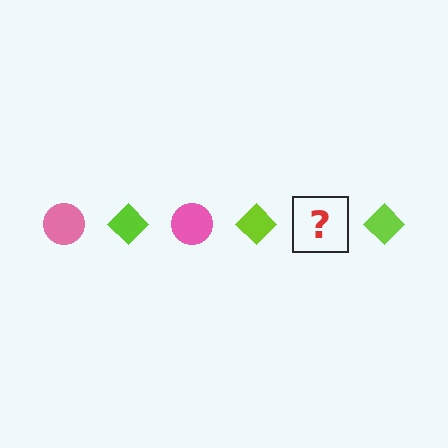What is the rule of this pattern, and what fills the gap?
The rule is that the pattern alternates between pink circle and lime diamond. The gap should be filled with a pink circle.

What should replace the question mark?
The question mark should be replaced with a pink circle.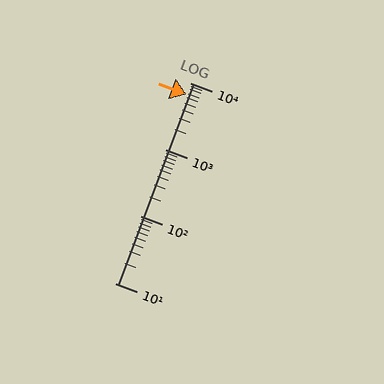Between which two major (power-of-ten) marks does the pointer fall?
The pointer is between 1000 and 10000.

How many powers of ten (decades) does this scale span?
The scale spans 3 decades, from 10 to 10000.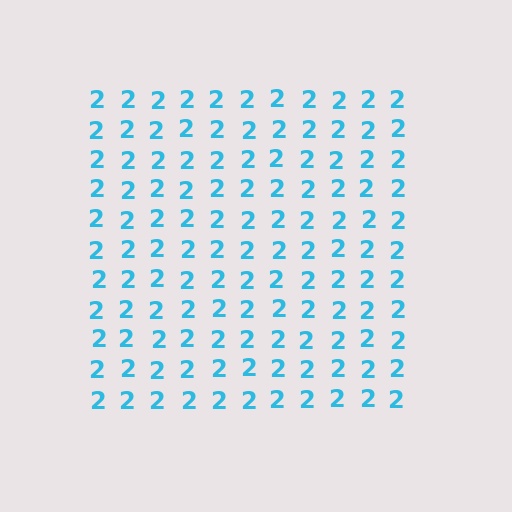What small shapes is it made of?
It is made of small digit 2's.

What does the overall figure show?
The overall figure shows a square.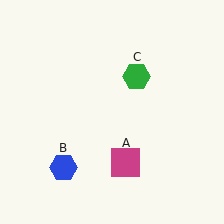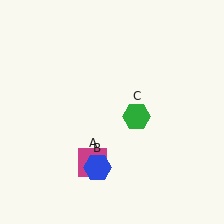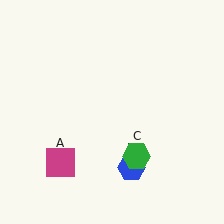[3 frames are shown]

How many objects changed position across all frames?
3 objects changed position: magenta square (object A), blue hexagon (object B), green hexagon (object C).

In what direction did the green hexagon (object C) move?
The green hexagon (object C) moved down.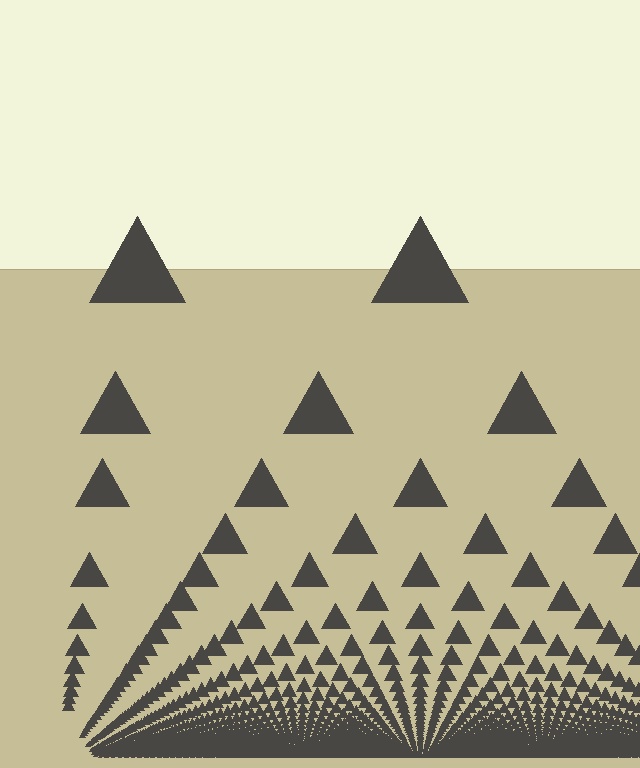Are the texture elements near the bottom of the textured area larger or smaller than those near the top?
Smaller. The gradient is inverted — elements near the bottom are smaller and denser.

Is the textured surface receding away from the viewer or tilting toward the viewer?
The surface appears to tilt toward the viewer. Texture elements get larger and sparser toward the top.